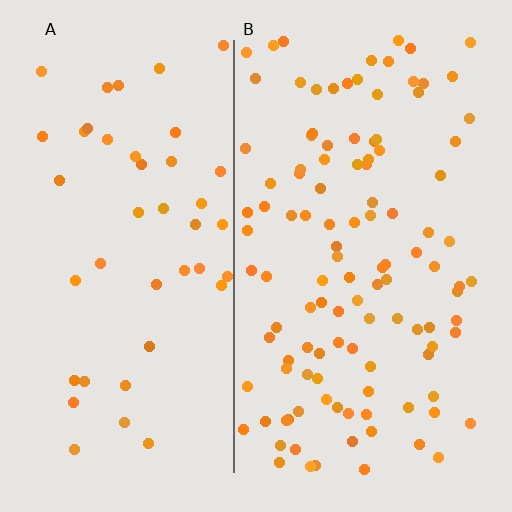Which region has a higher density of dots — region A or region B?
B (the right).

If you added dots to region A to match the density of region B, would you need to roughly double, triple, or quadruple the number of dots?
Approximately triple.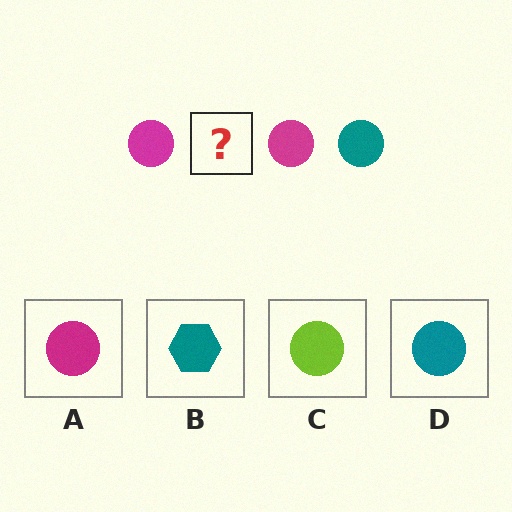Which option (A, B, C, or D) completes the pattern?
D.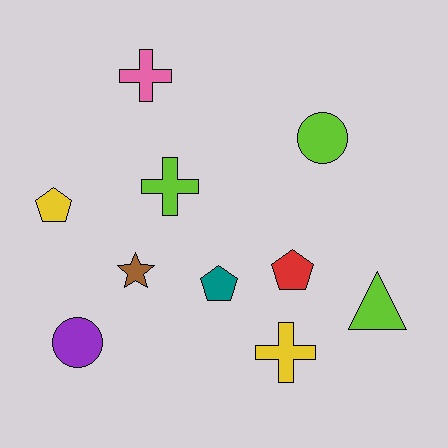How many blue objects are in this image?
There are no blue objects.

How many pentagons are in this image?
There are 3 pentagons.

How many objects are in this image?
There are 10 objects.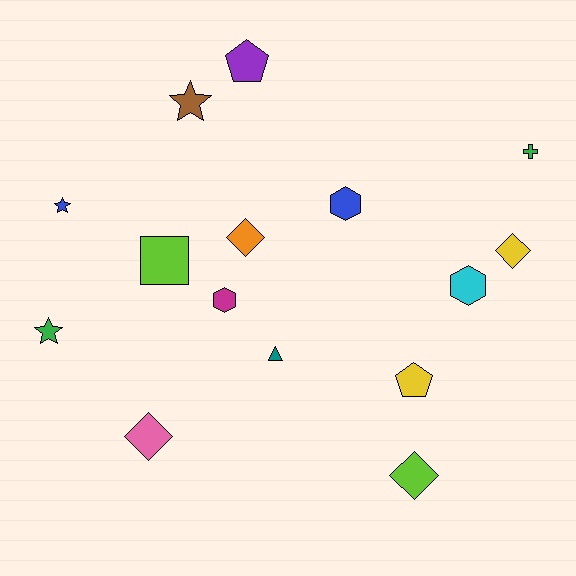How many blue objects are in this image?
There are 2 blue objects.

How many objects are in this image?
There are 15 objects.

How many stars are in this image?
There are 3 stars.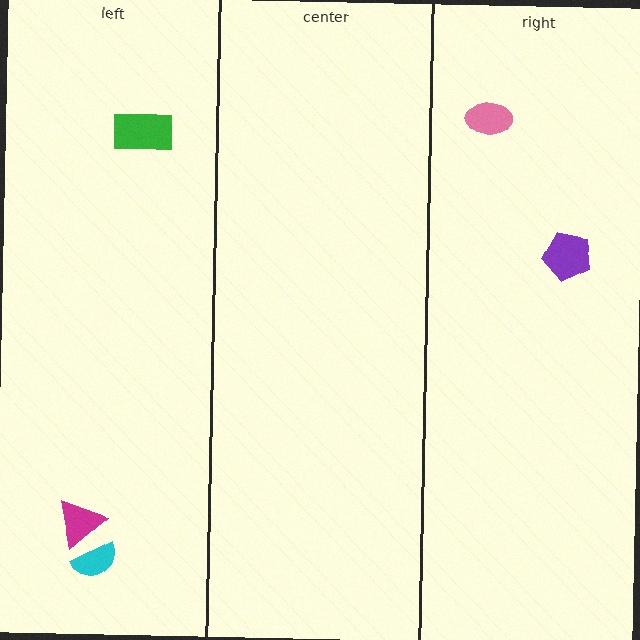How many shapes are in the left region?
3.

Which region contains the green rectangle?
The left region.